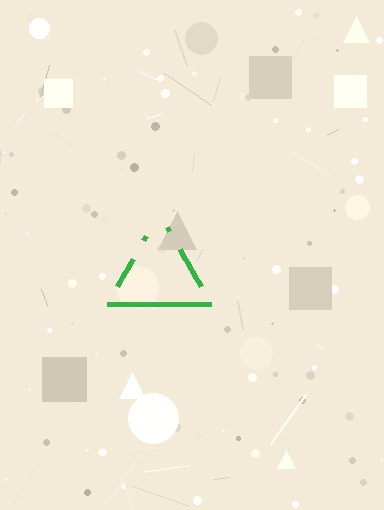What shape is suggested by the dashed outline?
The dashed outline suggests a triangle.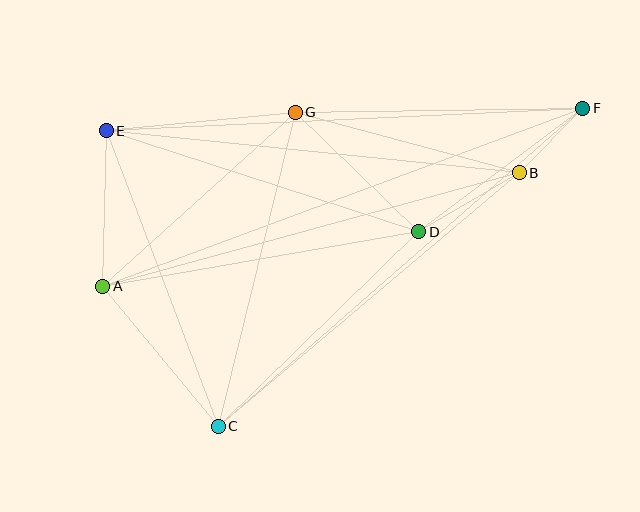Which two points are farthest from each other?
Points A and F are farthest from each other.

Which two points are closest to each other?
Points B and F are closest to each other.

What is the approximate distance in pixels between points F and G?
The distance between F and G is approximately 288 pixels.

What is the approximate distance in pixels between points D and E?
The distance between D and E is approximately 328 pixels.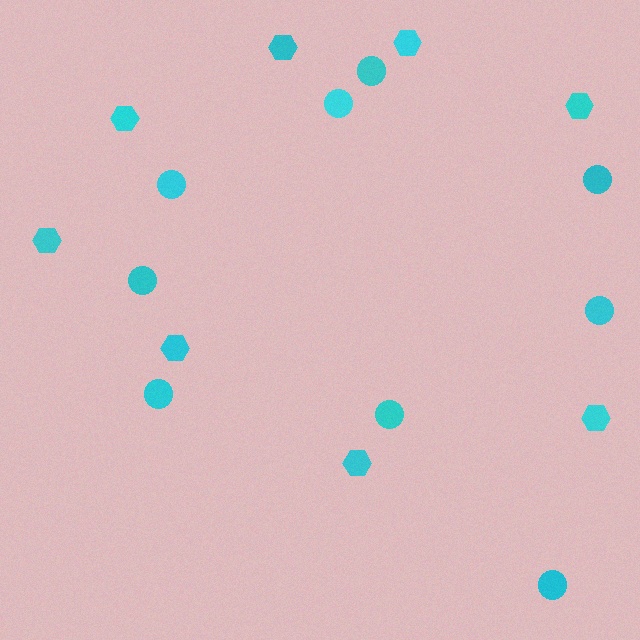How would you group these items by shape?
There are 2 groups: one group of hexagons (8) and one group of circles (9).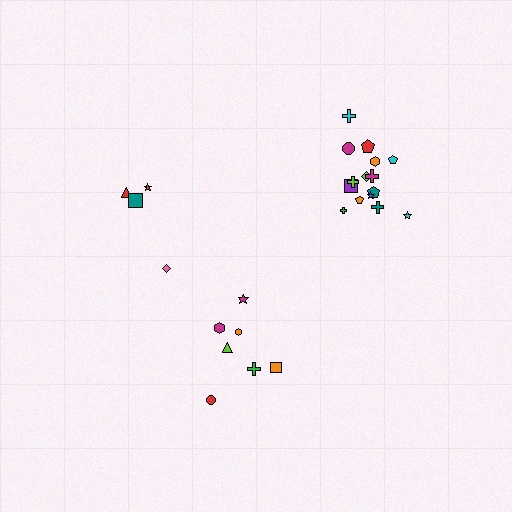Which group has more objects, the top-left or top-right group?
The top-right group.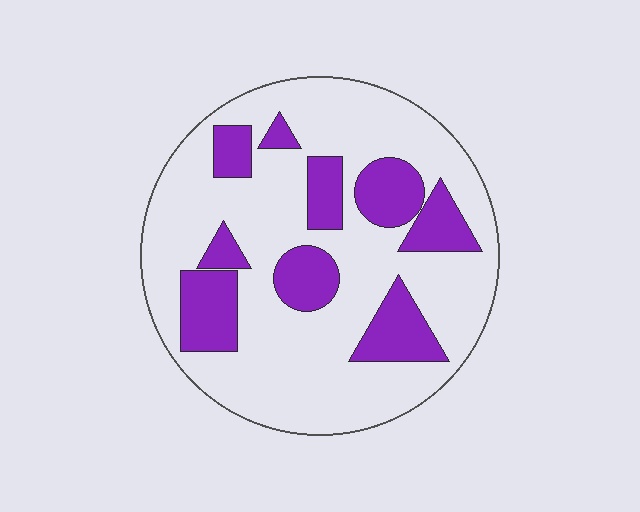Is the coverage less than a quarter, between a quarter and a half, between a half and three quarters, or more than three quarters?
Between a quarter and a half.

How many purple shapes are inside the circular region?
9.